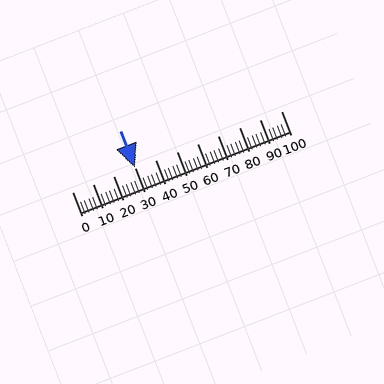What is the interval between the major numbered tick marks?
The major tick marks are spaced 10 units apart.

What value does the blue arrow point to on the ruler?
The blue arrow points to approximately 30.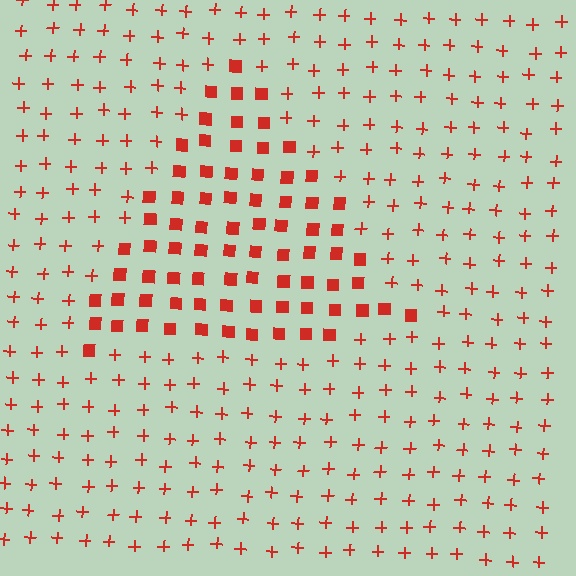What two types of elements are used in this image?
The image uses squares inside the triangle region and plus signs outside it.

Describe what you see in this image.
The image is filled with small red elements arranged in a uniform grid. A triangle-shaped region contains squares, while the surrounding area contains plus signs. The boundary is defined purely by the change in element shape.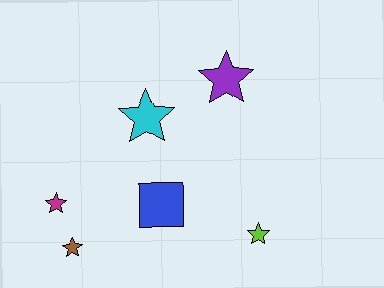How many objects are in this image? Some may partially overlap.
There are 6 objects.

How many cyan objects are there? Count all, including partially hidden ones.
There is 1 cyan object.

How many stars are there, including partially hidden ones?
There are 5 stars.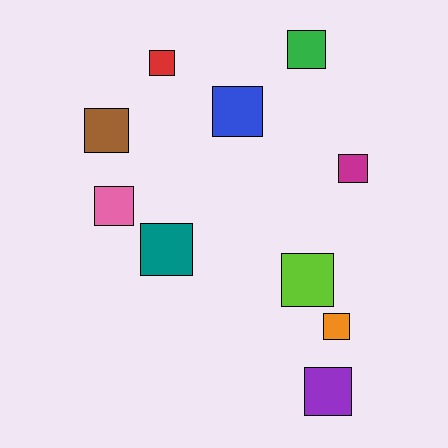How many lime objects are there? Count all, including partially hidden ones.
There is 1 lime object.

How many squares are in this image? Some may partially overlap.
There are 10 squares.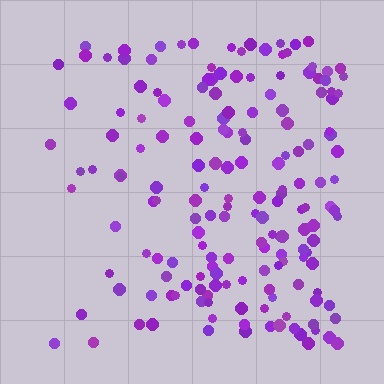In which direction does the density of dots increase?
From left to right, with the right side densest.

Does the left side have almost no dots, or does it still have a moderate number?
Still a moderate number, just noticeably fewer than the right.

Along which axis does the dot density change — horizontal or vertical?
Horizontal.